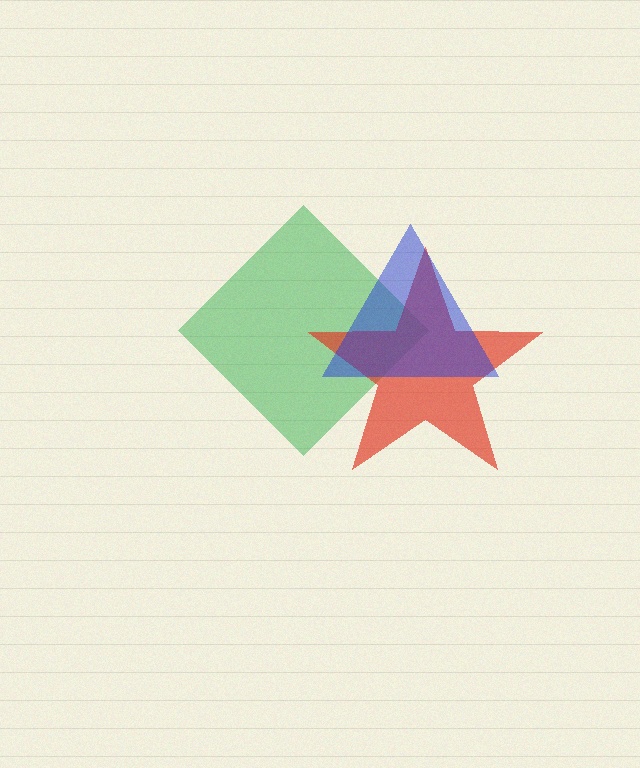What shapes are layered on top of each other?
The layered shapes are: a green diamond, a red star, a blue triangle.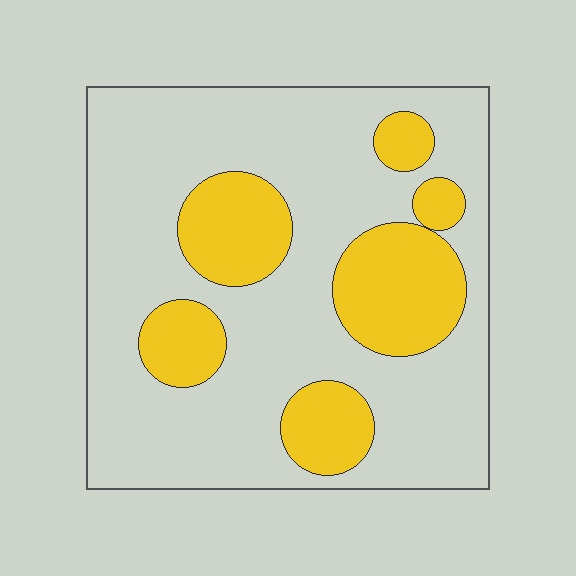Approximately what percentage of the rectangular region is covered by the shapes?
Approximately 25%.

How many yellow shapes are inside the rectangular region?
6.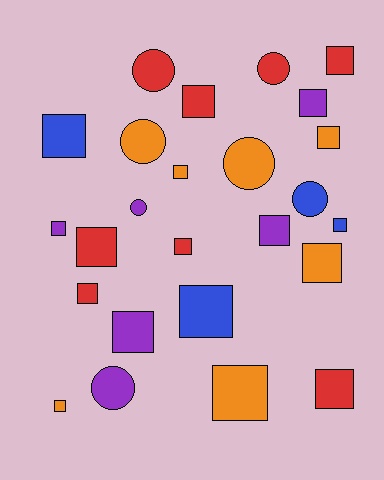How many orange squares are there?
There are 5 orange squares.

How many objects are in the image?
There are 25 objects.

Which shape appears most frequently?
Square, with 18 objects.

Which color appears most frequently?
Red, with 8 objects.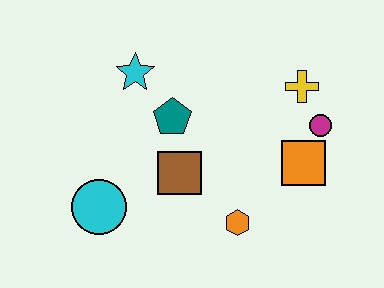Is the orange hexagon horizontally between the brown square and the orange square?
Yes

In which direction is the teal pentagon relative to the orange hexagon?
The teal pentagon is above the orange hexagon.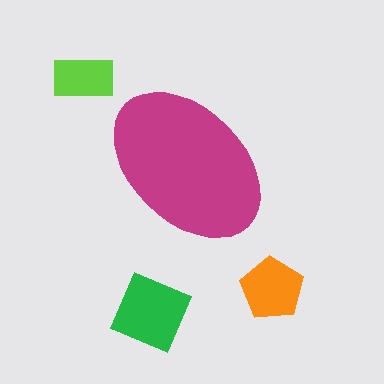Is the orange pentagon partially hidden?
No, the orange pentagon is fully visible.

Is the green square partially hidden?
No, the green square is fully visible.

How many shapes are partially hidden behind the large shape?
0 shapes are partially hidden.